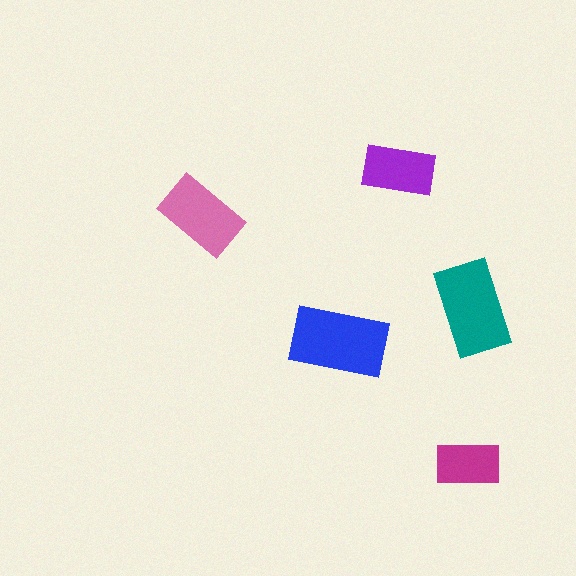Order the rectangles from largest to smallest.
the blue one, the teal one, the pink one, the purple one, the magenta one.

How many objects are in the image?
There are 5 objects in the image.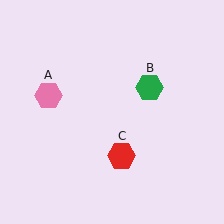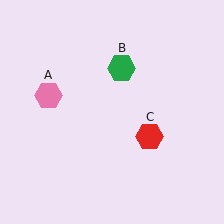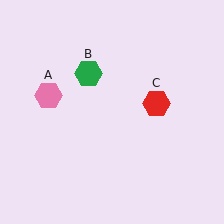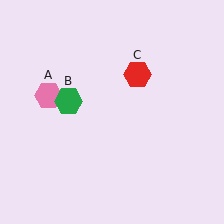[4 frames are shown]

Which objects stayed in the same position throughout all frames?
Pink hexagon (object A) remained stationary.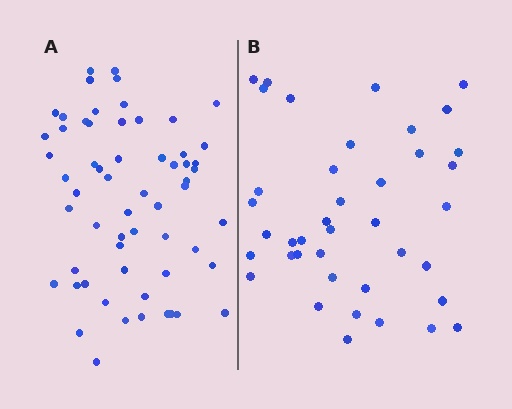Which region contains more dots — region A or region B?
Region A (the left region) has more dots.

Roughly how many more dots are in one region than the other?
Region A has approximately 20 more dots than region B.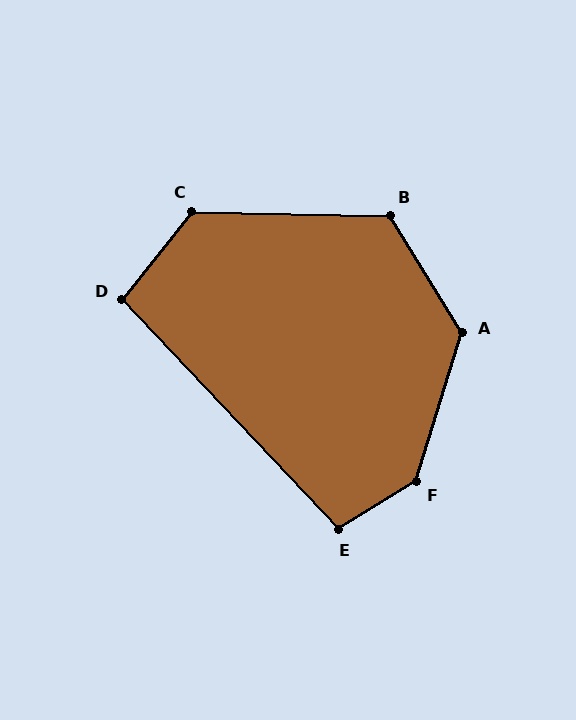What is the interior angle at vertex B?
Approximately 123 degrees (obtuse).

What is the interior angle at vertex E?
Approximately 102 degrees (obtuse).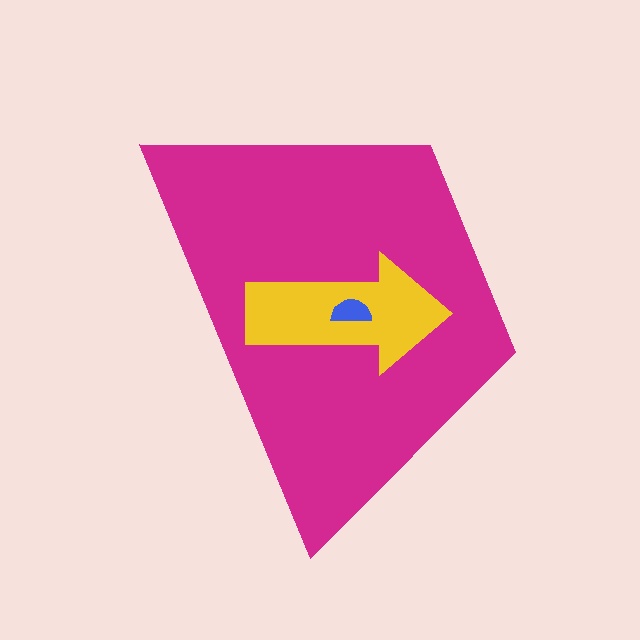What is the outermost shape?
The magenta trapezoid.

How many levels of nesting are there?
3.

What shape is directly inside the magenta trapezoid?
The yellow arrow.